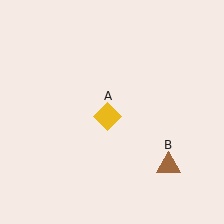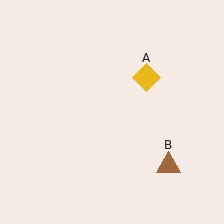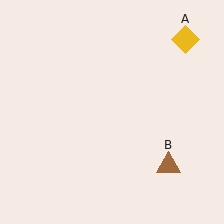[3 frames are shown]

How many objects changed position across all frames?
1 object changed position: yellow diamond (object A).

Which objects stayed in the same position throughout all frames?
Brown triangle (object B) remained stationary.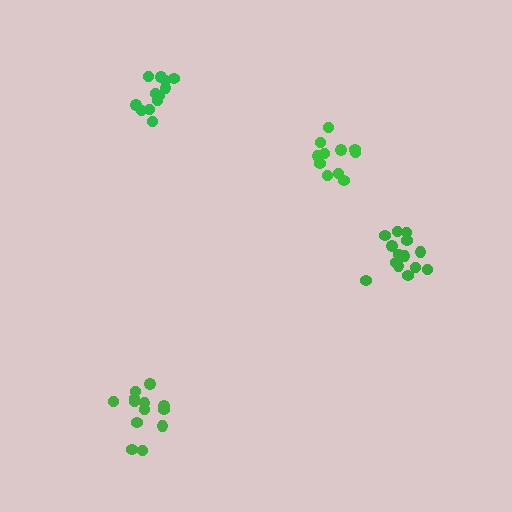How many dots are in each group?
Group 1: 13 dots, Group 2: 14 dots, Group 3: 11 dots, Group 4: 12 dots (50 total).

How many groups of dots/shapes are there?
There are 4 groups.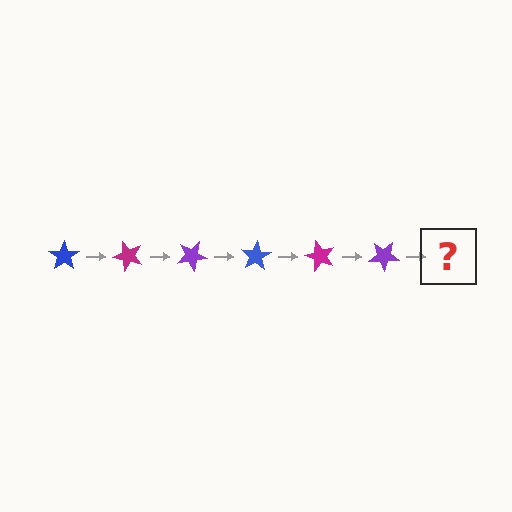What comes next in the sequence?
The next element should be a blue star, rotated 300 degrees from the start.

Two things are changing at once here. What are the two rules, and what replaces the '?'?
The two rules are that it rotates 50 degrees each step and the color cycles through blue, magenta, and purple. The '?' should be a blue star, rotated 300 degrees from the start.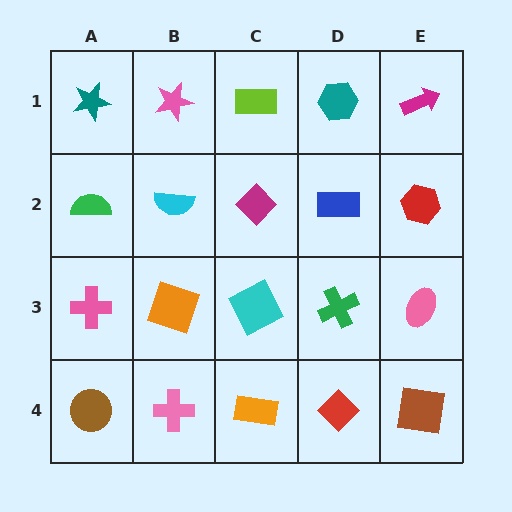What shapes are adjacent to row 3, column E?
A red hexagon (row 2, column E), a brown square (row 4, column E), a green cross (row 3, column D).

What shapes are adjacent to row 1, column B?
A cyan semicircle (row 2, column B), a teal star (row 1, column A), a lime rectangle (row 1, column C).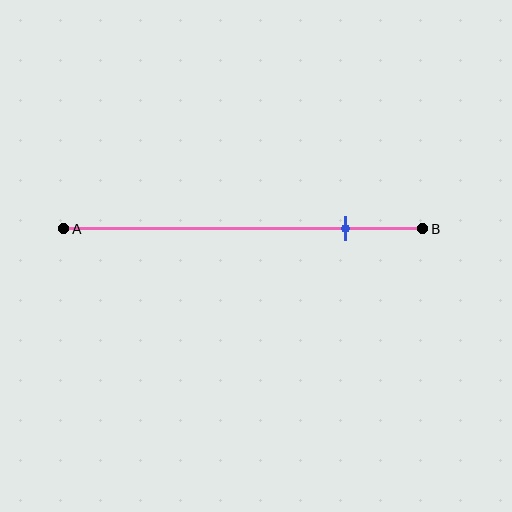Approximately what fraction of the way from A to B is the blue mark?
The blue mark is approximately 80% of the way from A to B.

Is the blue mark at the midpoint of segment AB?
No, the mark is at about 80% from A, not at the 50% midpoint.